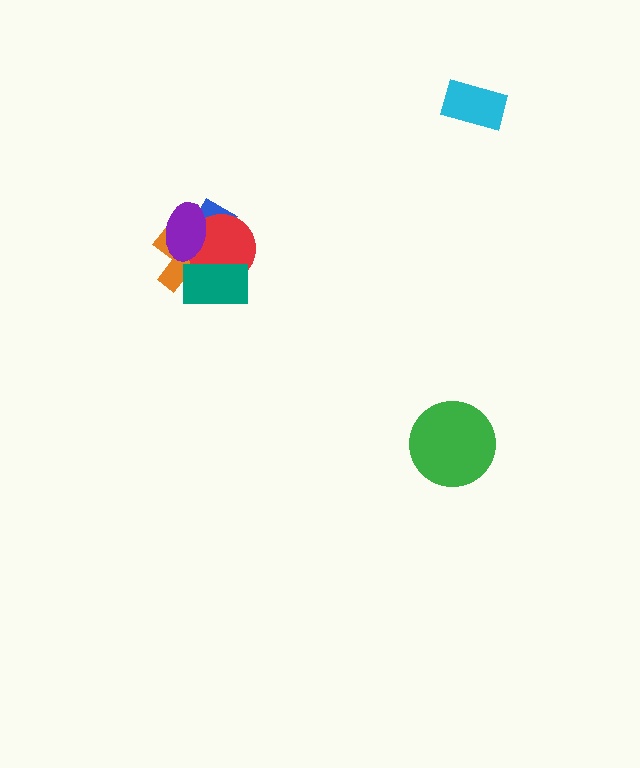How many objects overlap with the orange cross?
4 objects overlap with the orange cross.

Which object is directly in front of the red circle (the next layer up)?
The teal rectangle is directly in front of the red circle.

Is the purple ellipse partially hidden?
No, no other shape covers it.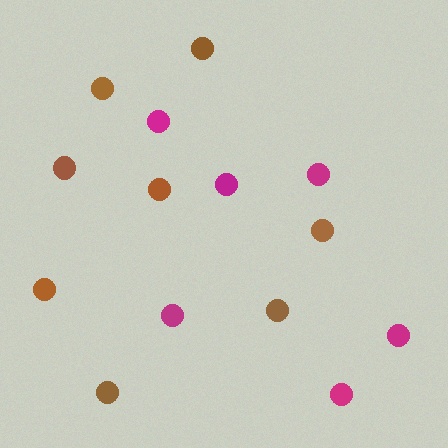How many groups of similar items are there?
There are 2 groups: one group of brown circles (8) and one group of magenta circles (6).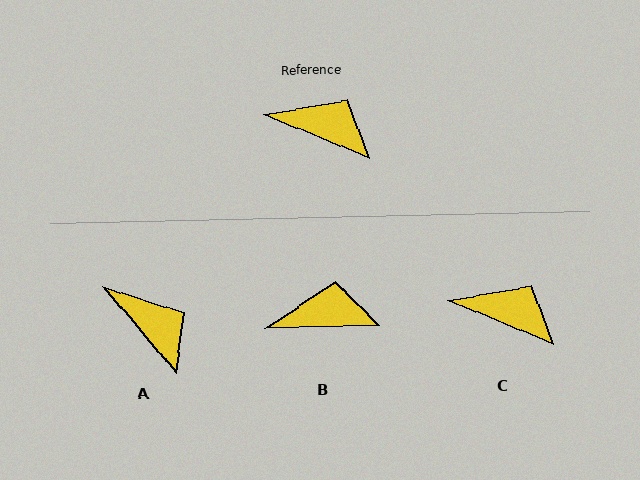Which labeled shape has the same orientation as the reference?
C.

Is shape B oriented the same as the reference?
No, it is off by about 24 degrees.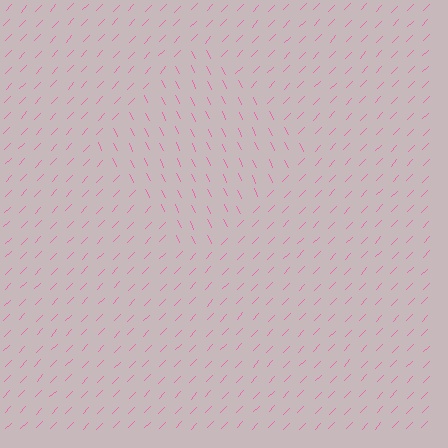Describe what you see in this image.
The image is filled with small pink line segments. A diamond region in the image has lines oriented differently from the surrounding lines, creating a visible texture boundary.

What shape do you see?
I see a diamond.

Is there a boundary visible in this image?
Yes, there is a texture boundary formed by a change in line orientation.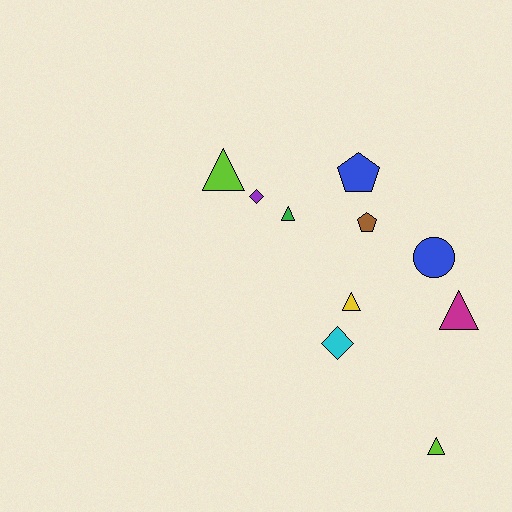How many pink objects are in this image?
There are no pink objects.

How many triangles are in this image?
There are 5 triangles.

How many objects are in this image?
There are 10 objects.